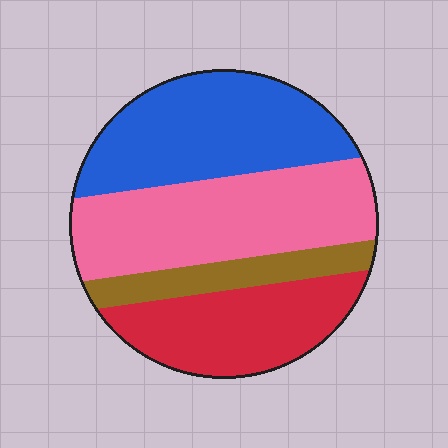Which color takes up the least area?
Brown, at roughly 10%.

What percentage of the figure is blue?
Blue takes up about one third (1/3) of the figure.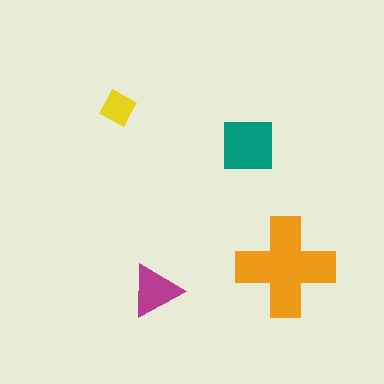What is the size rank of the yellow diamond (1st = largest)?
4th.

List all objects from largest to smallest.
The orange cross, the teal square, the magenta triangle, the yellow diamond.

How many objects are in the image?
There are 4 objects in the image.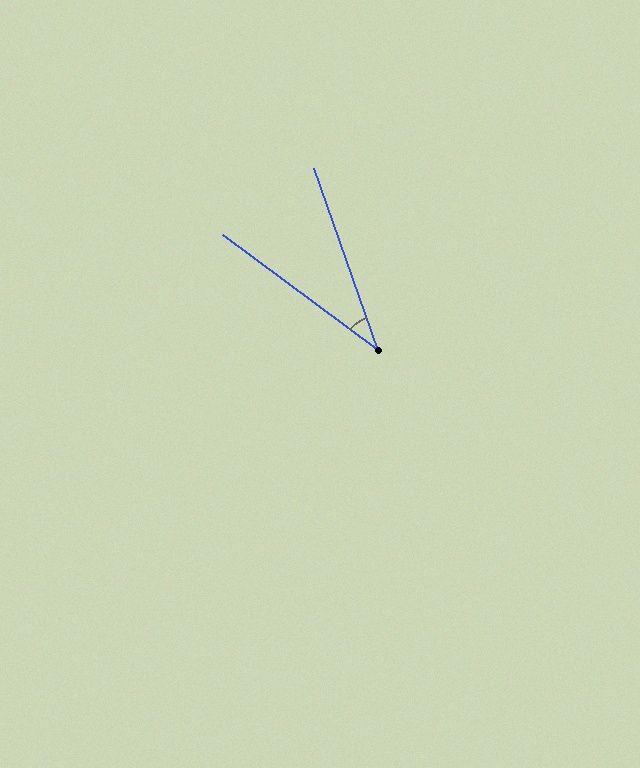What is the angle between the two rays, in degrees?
Approximately 34 degrees.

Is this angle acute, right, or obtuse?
It is acute.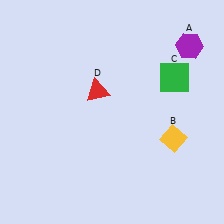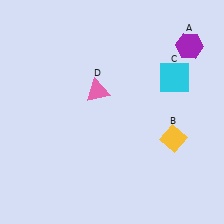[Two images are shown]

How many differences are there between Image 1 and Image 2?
There are 2 differences between the two images.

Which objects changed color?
C changed from green to cyan. D changed from red to pink.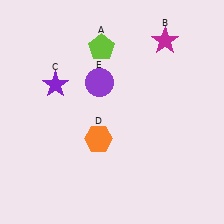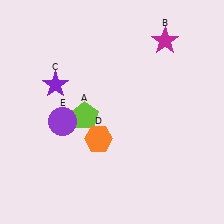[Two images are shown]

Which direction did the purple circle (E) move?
The purple circle (E) moved down.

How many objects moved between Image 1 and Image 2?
2 objects moved between the two images.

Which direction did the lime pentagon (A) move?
The lime pentagon (A) moved down.